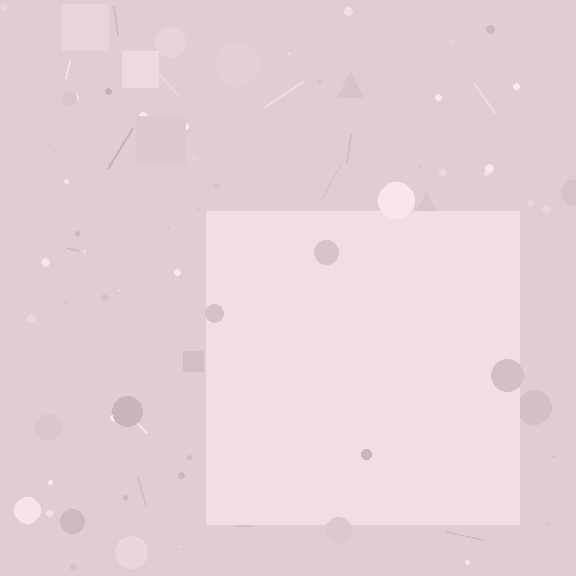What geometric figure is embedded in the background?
A square is embedded in the background.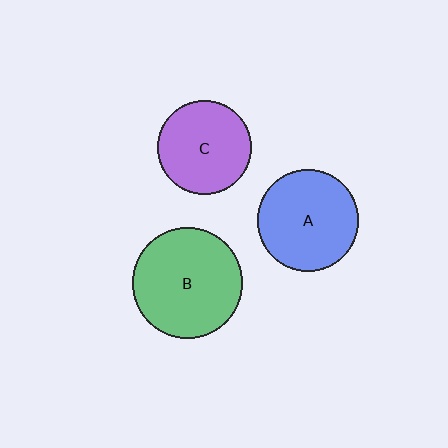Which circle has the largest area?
Circle B (green).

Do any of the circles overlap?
No, none of the circles overlap.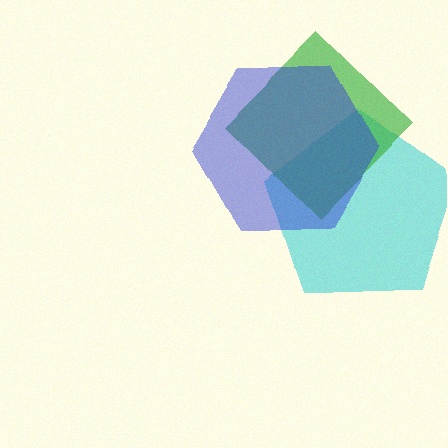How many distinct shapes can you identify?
There are 3 distinct shapes: a cyan pentagon, a green diamond, a blue hexagon.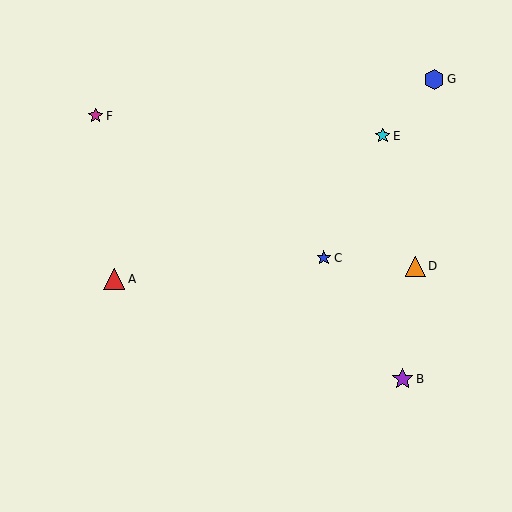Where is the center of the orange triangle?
The center of the orange triangle is at (415, 266).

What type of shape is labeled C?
Shape C is a blue star.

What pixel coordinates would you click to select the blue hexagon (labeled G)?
Click at (434, 79) to select the blue hexagon G.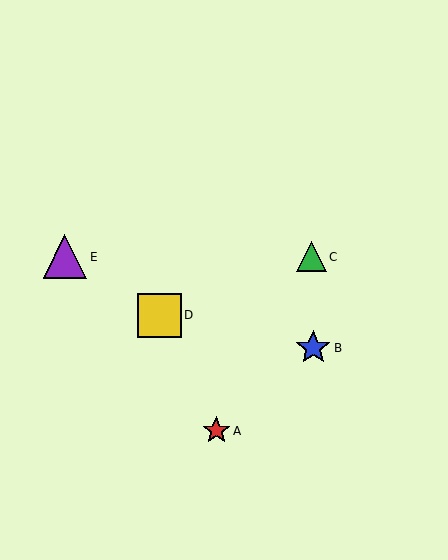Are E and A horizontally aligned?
No, E is at y≈257 and A is at y≈431.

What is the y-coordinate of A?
Object A is at y≈431.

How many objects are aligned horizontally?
2 objects (C, E) are aligned horizontally.